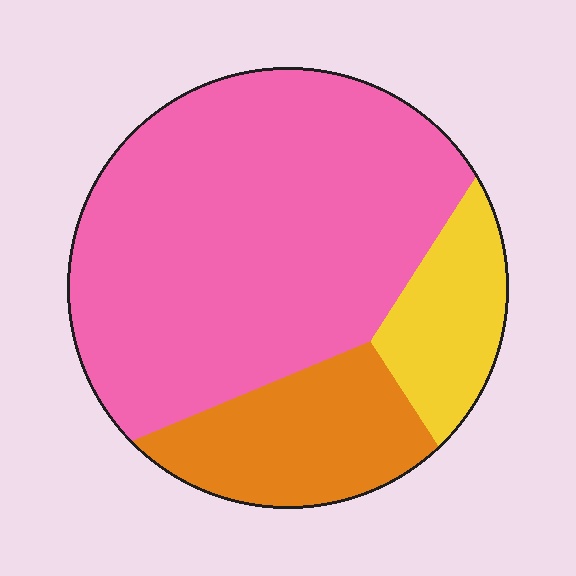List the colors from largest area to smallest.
From largest to smallest: pink, orange, yellow.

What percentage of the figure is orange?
Orange covers about 20% of the figure.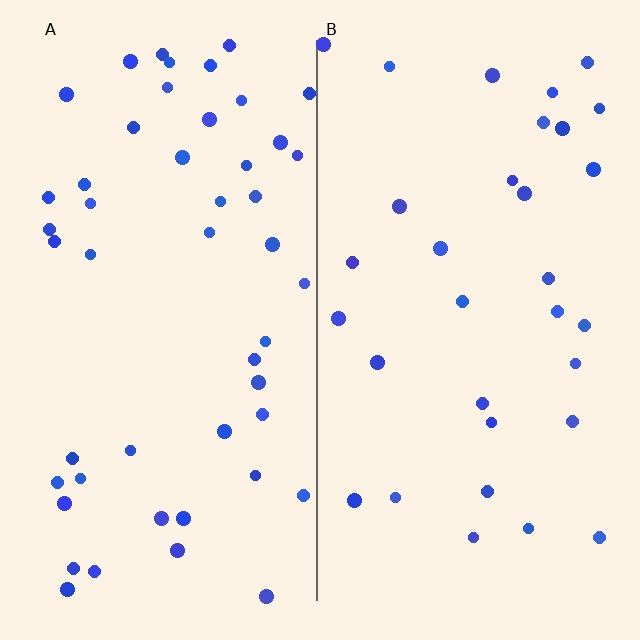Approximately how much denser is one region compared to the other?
Approximately 1.5× — region A over region B.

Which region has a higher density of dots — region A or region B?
A (the left).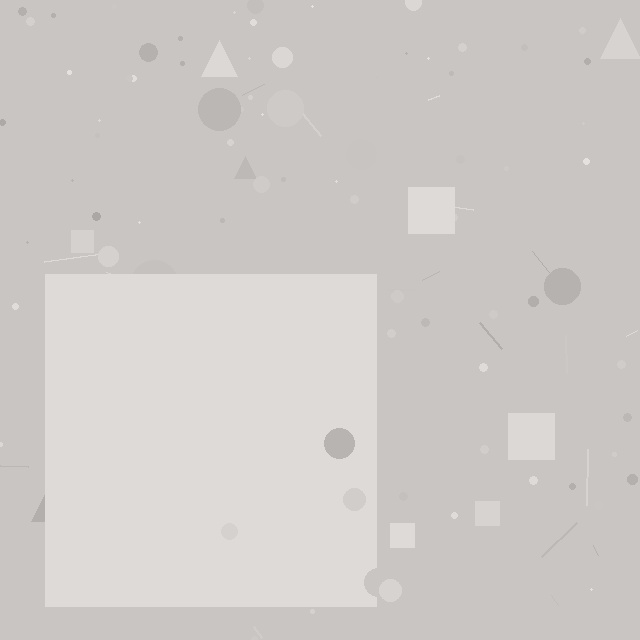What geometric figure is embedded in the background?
A square is embedded in the background.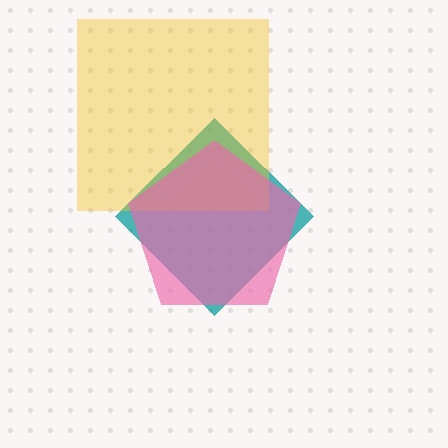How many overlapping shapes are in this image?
There are 3 overlapping shapes in the image.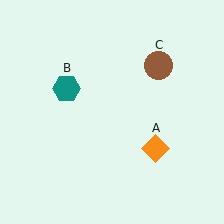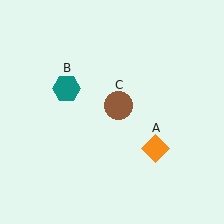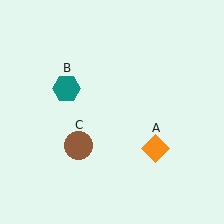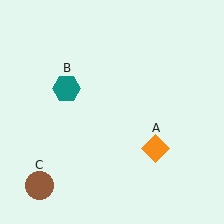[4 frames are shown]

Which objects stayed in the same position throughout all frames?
Orange diamond (object A) and teal hexagon (object B) remained stationary.